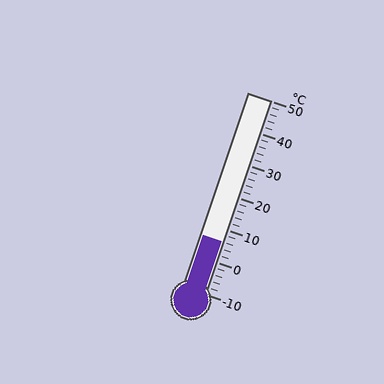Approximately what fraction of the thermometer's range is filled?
The thermometer is filled to approximately 25% of its range.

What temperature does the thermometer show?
The thermometer shows approximately 6°C.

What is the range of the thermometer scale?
The thermometer scale ranges from -10°C to 50°C.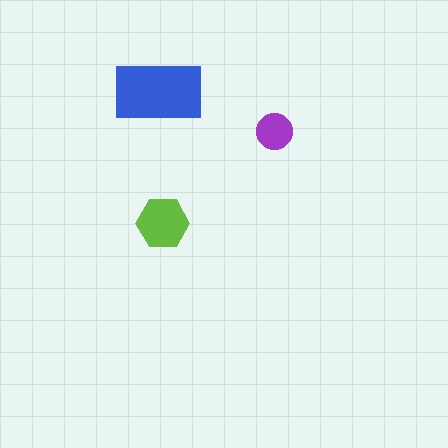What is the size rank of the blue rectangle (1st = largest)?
1st.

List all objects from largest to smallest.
The blue rectangle, the lime hexagon, the purple circle.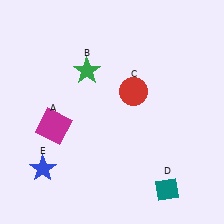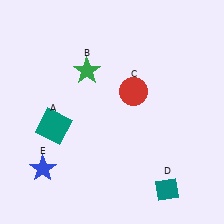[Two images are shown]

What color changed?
The square (A) changed from magenta in Image 1 to teal in Image 2.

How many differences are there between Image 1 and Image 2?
There is 1 difference between the two images.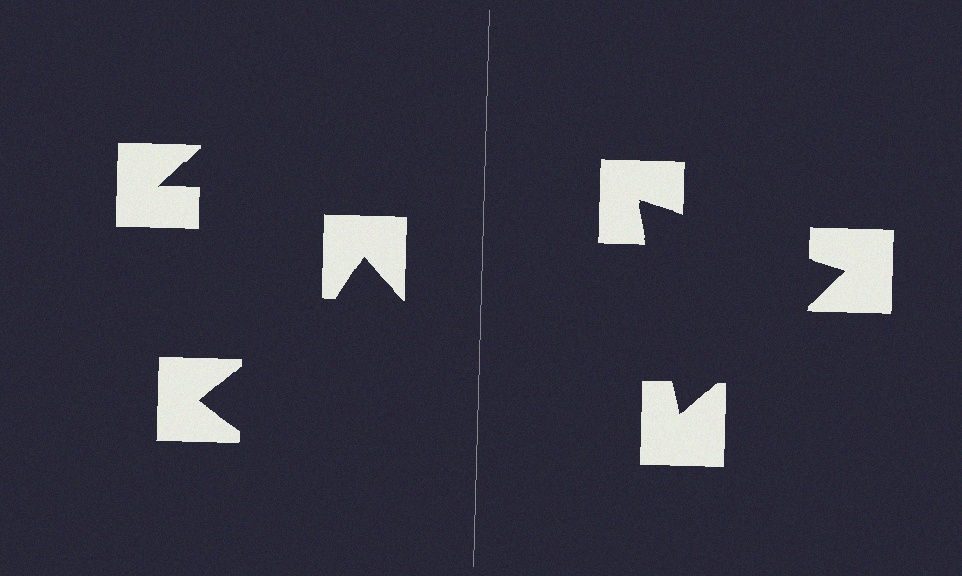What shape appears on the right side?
An illusory triangle.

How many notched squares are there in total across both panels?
6 — 3 on each side.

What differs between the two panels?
The notched squares are positioned identically on both sides; only the wedge orientations differ. On the right they align to a triangle; on the left they are misaligned.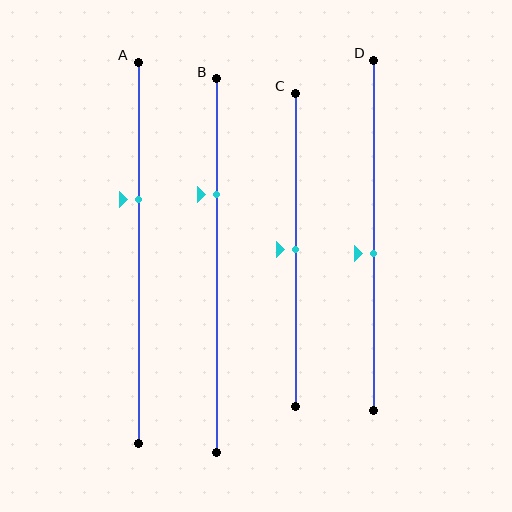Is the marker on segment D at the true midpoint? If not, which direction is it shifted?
No, the marker on segment D is shifted downward by about 5% of the segment length.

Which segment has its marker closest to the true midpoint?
Segment C has its marker closest to the true midpoint.